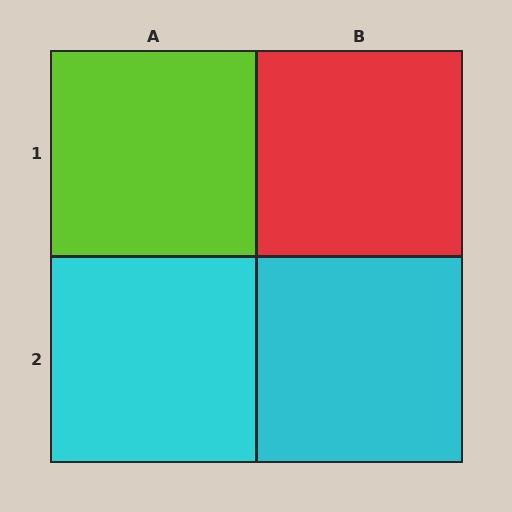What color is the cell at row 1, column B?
Red.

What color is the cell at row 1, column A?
Lime.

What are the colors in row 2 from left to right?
Cyan, cyan.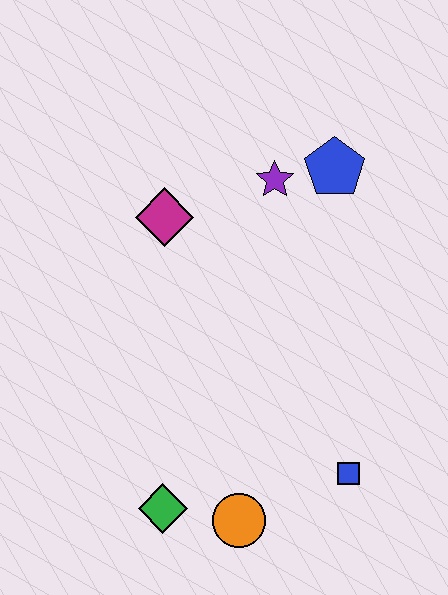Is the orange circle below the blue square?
Yes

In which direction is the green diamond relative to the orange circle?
The green diamond is to the left of the orange circle.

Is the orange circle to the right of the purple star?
No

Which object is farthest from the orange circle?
The blue pentagon is farthest from the orange circle.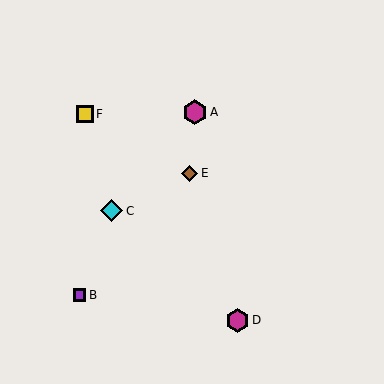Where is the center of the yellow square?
The center of the yellow square is at (85, 114).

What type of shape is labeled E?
Shape E is a brown diamond.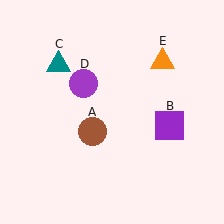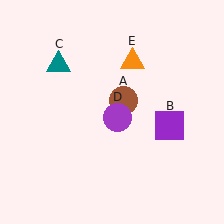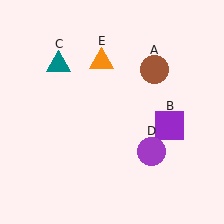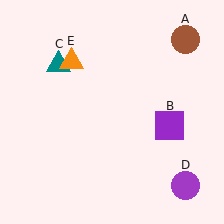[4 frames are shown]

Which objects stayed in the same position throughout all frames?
Purple square (object B) and teal triangle (object C) remained stationary.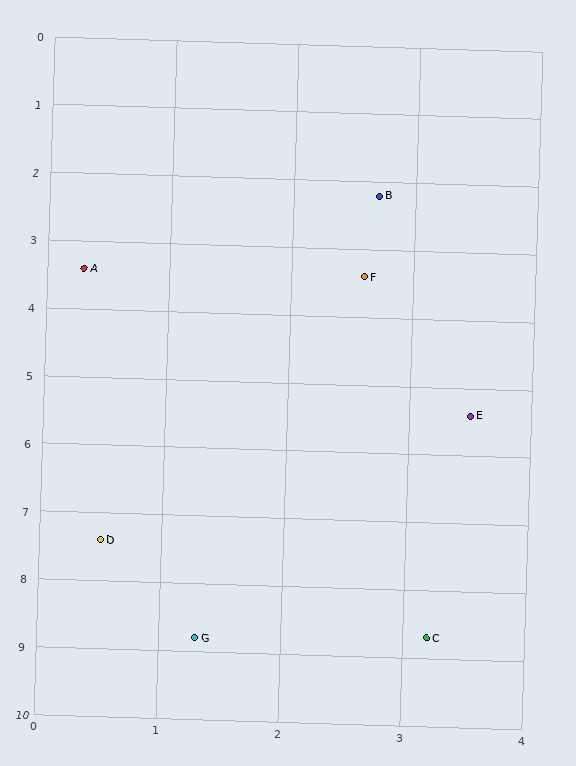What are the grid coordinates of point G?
Point G is at approximately (1.3, 8.8).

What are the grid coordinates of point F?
Point F is at approximately (2.6, 3.4).